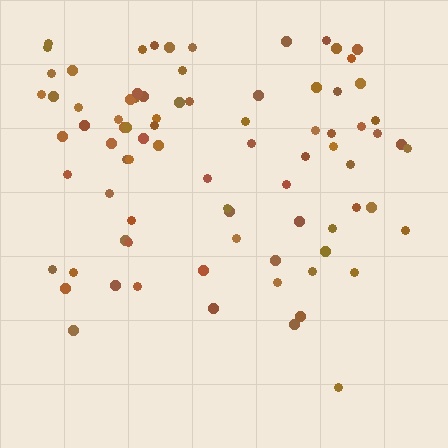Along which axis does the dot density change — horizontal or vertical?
Vertical.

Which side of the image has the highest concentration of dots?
The top.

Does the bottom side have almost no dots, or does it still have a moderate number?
Still a moderate number, just noticeably fewer than the top.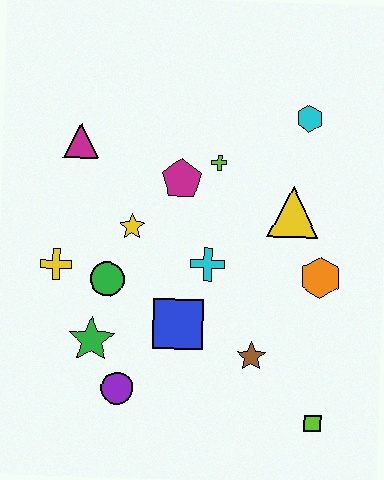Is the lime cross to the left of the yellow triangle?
Yes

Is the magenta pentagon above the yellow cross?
Yes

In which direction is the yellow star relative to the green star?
The yellow star is above the green star.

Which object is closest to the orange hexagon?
The yellow triangle is closest to the orange hexagon.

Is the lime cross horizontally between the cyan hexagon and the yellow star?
Yes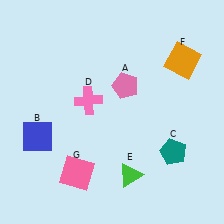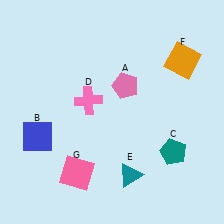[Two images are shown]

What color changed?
The triangle (E) changed from green in Image 1 to teal in Image 2.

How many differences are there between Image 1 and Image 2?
There is 1 difference between the two images.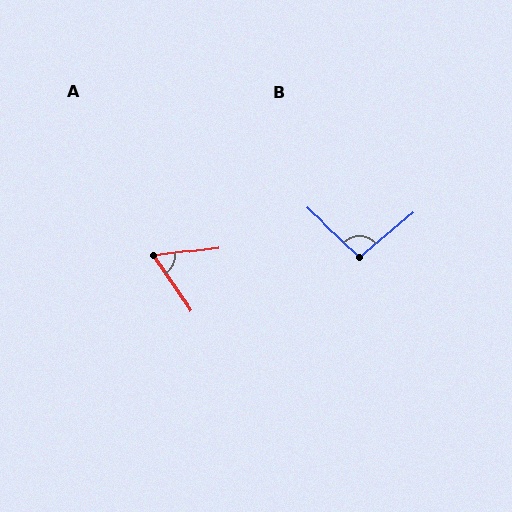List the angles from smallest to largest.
A (63°), B (97°).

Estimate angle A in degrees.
Approximately 63 degrees.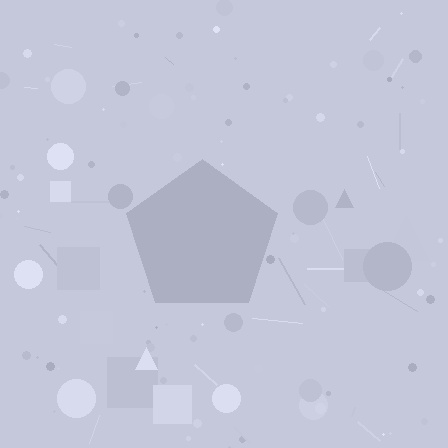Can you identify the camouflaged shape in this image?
The camouflaged shape is a pentagon.